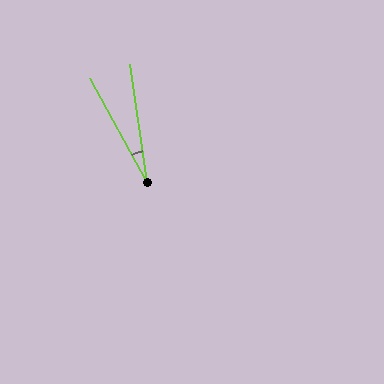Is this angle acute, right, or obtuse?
It is acute.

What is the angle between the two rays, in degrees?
Approximately 20 degrees.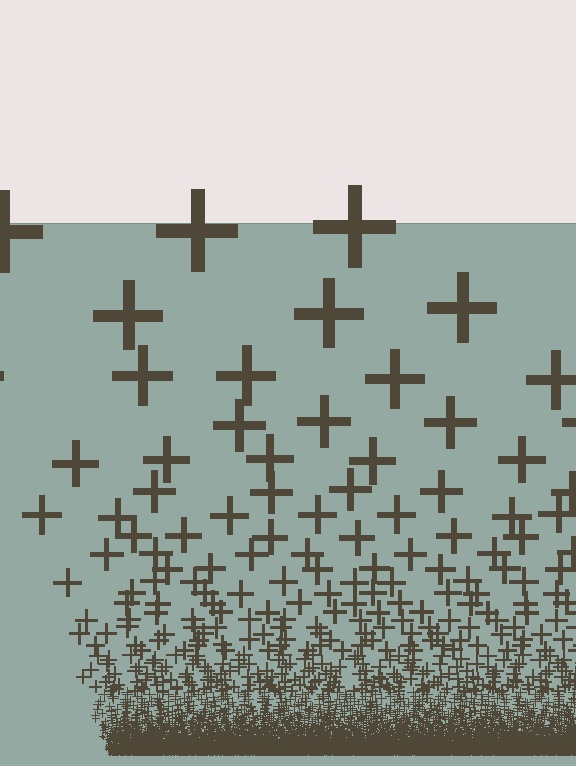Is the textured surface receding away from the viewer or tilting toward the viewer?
The surface appears to tilt toward the viewer. Texture elements get larger and sparser toward the top.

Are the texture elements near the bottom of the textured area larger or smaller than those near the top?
Smaller. The gradient is inverted — elements near the bottom are smaller and denser.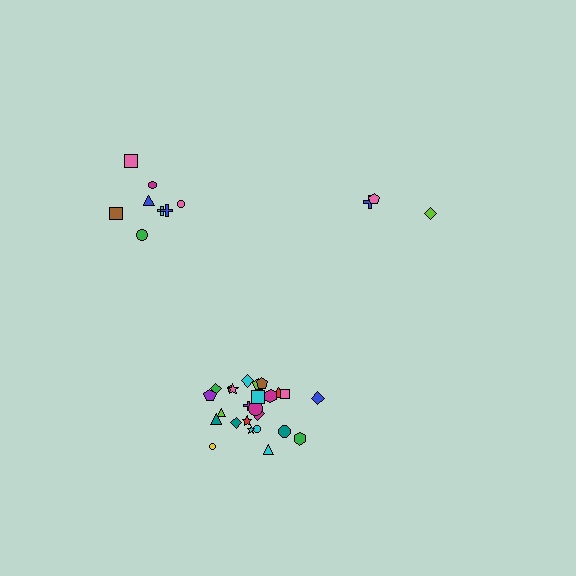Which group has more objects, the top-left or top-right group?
The top-left group.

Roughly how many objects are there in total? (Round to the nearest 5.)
Roughly 35 objects in total.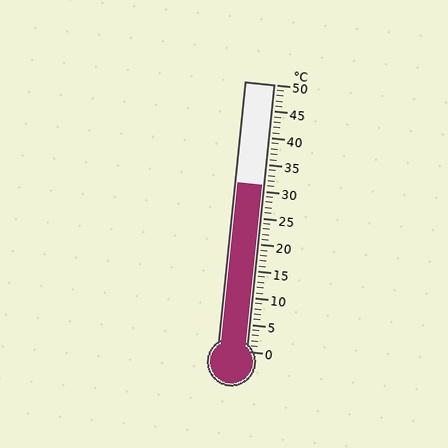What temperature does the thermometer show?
The thermometer shows approximately 31°C.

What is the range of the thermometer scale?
The thermometer scale ranges from 0°C to 50°C.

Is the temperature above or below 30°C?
The temperature is above 30°C.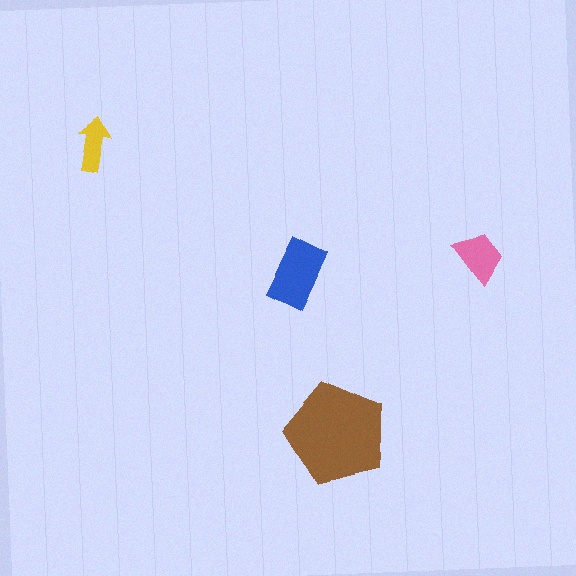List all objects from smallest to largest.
The yellow arrow, the pink trapezoid, the blue rectangle, the brown pentagon.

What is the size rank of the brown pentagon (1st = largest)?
1st.